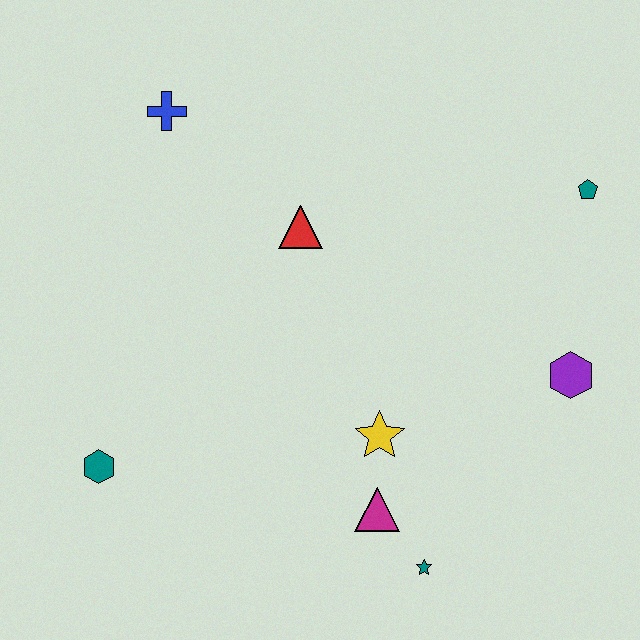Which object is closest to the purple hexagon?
The teal pentagon is closest to the purple hexagon.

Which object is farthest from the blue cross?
The teal star is farthest from the blue cross.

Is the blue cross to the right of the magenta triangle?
No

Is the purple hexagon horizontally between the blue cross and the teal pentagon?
Yes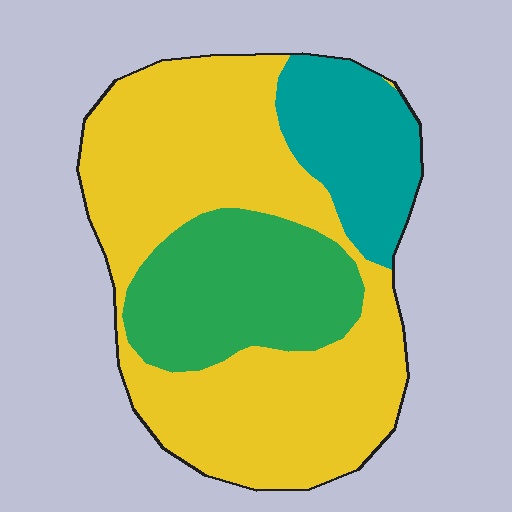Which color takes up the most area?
Yellow, at roughly 60%.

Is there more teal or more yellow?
Yellow.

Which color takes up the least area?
Teal, at roughly 15%.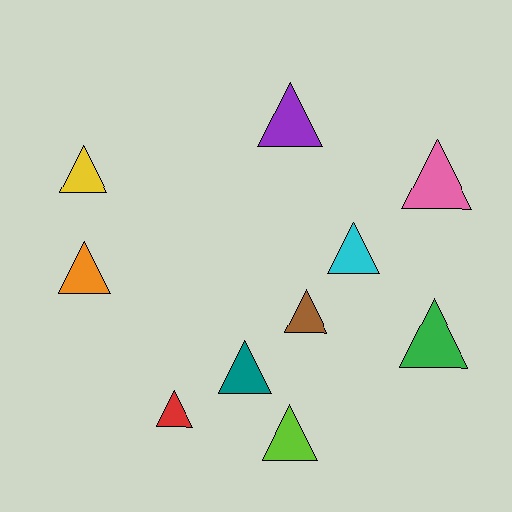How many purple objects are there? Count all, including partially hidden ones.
There is 1 purple object.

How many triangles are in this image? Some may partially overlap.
There are 10 triangles.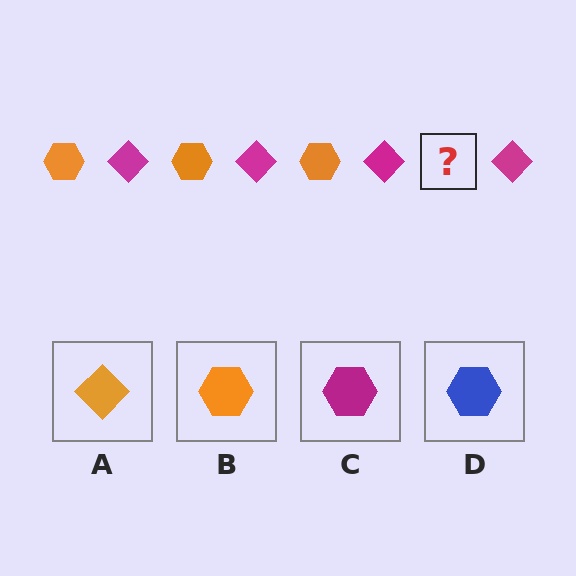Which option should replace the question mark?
Option B.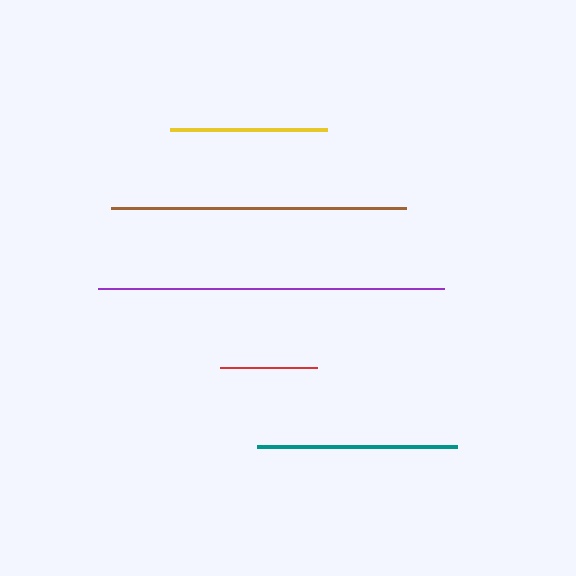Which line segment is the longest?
The purple line is the longest at approximately 347 pixels.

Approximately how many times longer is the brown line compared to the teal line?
The brown line is approximately 1.5 times the length of the teal line.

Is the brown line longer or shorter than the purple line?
The purple line is longer than the brown line.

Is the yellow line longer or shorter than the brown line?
The brown line is longer than the yellow line.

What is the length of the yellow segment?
The yellow segment is approximately 157 pixels long.